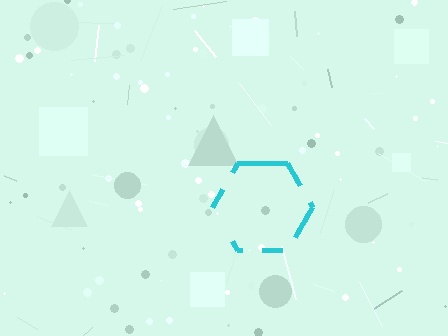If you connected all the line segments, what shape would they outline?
They would outline a hexagon.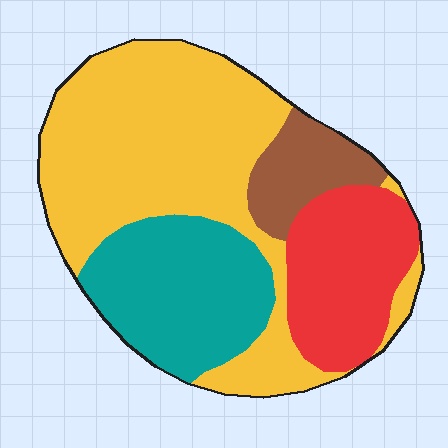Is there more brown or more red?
Red.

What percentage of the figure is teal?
Teal takes up about one quarter (1/4) of the figure.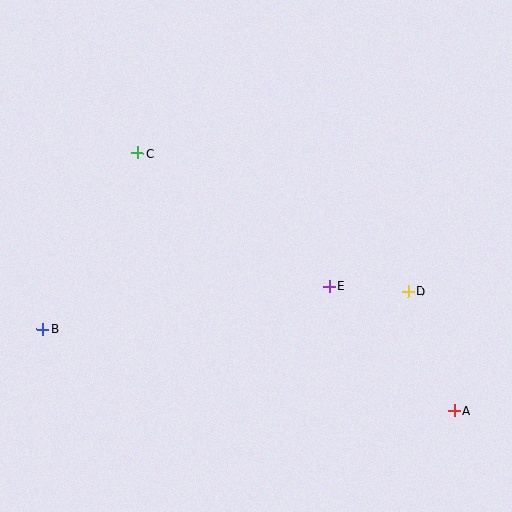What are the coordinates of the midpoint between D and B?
The midpoint between D and B is at (225, 310).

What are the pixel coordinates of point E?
Point E is at (329, 286).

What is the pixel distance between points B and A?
The distance between B and A is 420 pixels.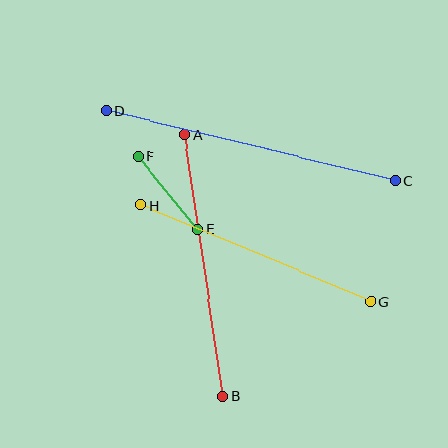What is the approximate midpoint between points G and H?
The midpoint is at approximately (256, 253) pixels.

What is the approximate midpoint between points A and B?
The midpoint is at approximately (203, 265) pixels.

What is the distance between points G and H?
The distance is approximately 250 pixels.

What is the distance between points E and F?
The distance is approximately 93 pixels.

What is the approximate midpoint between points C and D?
The midpoint is at approximately (251, 146) pixels.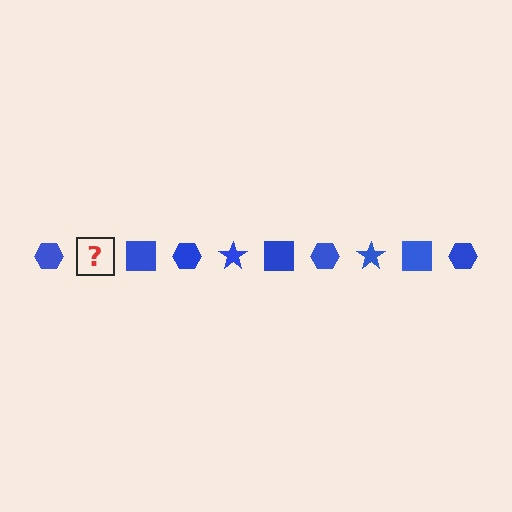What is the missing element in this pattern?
The missing element is a blue star.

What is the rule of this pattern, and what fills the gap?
The rule is that the pattern cycles through hexagon, star, square shapes in blue. The gap should be filled with a blue star.